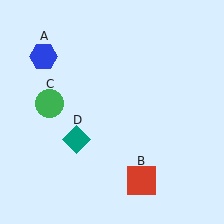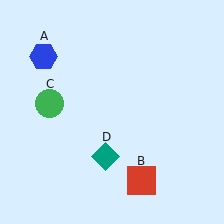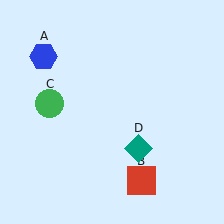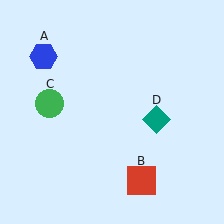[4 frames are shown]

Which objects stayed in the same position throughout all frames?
Blue hexagon (object A) and red square (object B) and green circle (object C) remained stationary.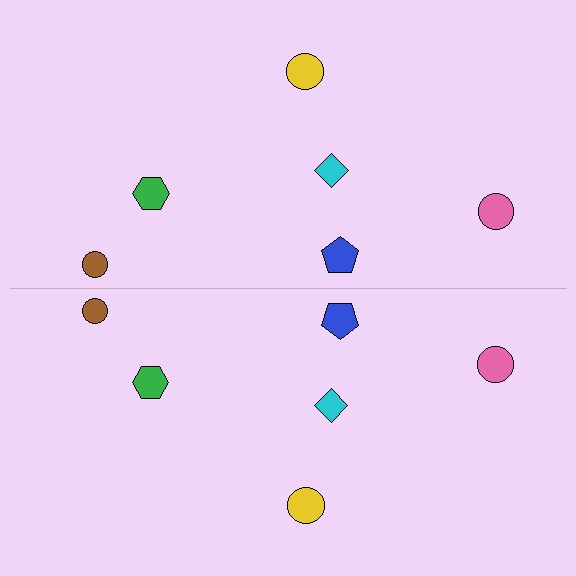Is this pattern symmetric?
Yes, this pattern has bilateral (reflection) symmetry.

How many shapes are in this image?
There are 12 shapes in this image.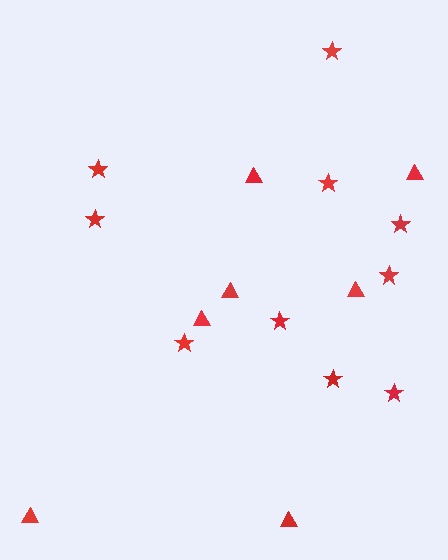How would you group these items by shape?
There are 2 groups: one group of triangles (7) and one group of stars (10).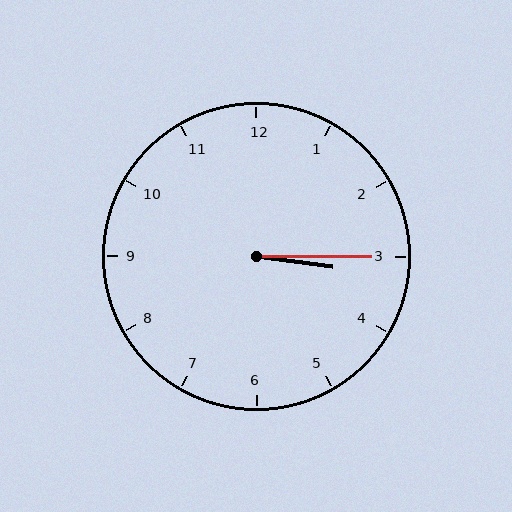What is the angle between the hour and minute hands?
Approximately 8 degrees.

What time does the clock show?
3:15.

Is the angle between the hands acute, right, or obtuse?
It is acute.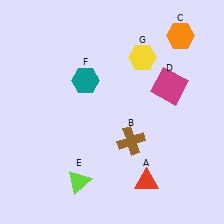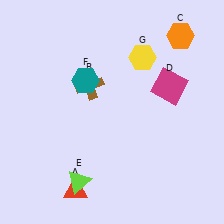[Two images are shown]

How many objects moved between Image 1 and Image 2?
2 objects moved between the two images.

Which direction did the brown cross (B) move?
The brown cross (B) moved up.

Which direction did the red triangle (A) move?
The red triangle (A) moved left.